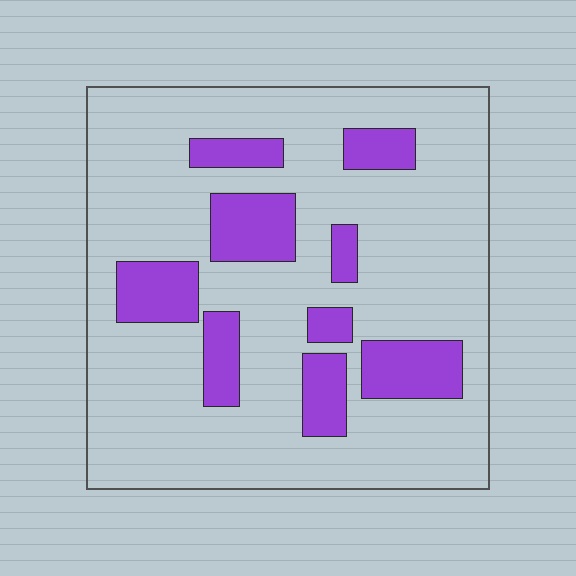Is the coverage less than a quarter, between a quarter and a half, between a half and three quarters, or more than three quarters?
Less than a quarter.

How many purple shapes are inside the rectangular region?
9.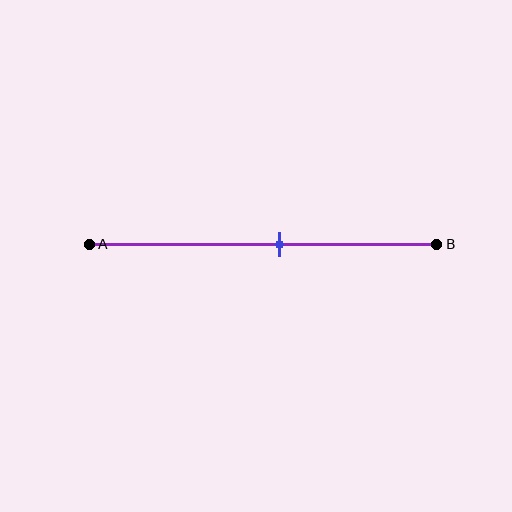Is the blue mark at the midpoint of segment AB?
No, the mark is at about 55% from A, not at the 50% midpoint.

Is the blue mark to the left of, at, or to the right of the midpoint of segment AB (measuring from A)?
The blue mark is to the right of the midpoint of segment AB.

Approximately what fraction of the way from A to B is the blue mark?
The blue mark is approximately 55% of the way from A to B.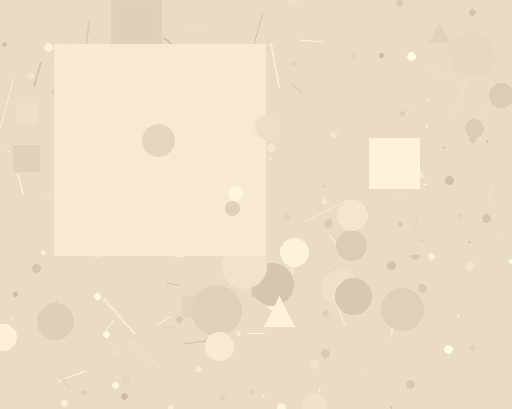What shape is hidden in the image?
A square is hidden in the image.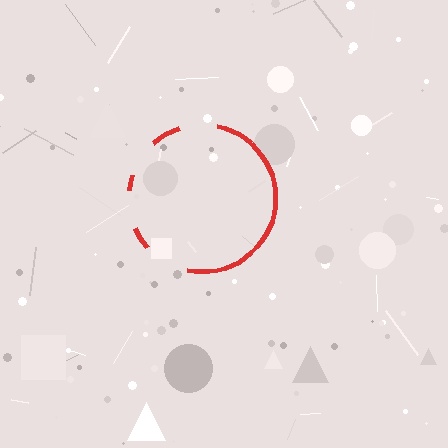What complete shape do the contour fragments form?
The contour fragments form a circle.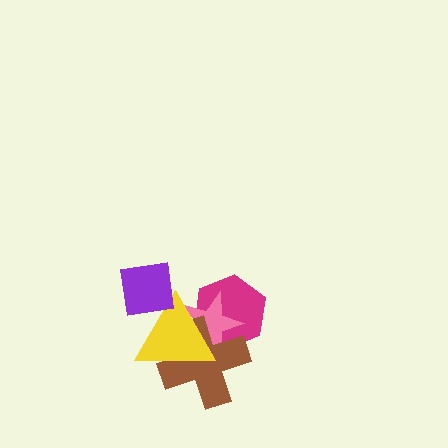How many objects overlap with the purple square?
1 object overlaps with the purple square.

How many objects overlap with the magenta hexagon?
3 objects overlap with the magenta hexagon.